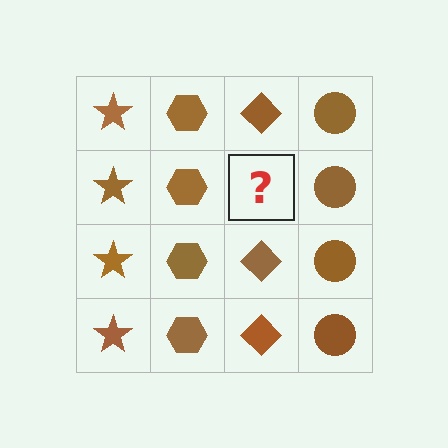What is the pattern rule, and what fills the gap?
The rule is that each column has a consistent shape. The gap should be filled with a brown diamond.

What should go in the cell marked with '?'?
The missing cell should contain a brown diamond.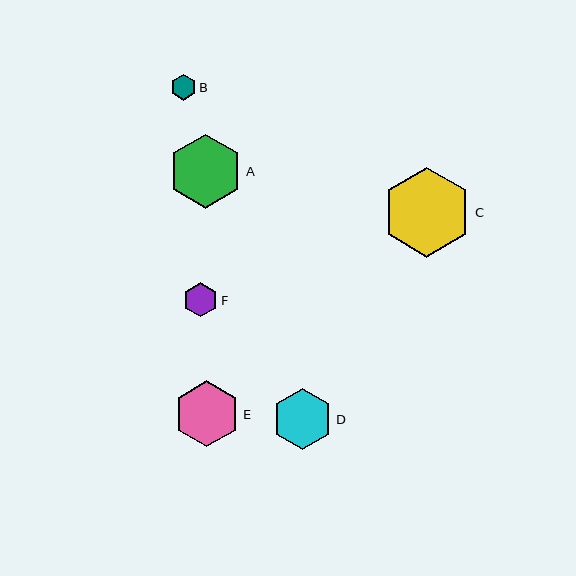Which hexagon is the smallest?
Hexagon B is the smallest with a size of approximately 26 pixels.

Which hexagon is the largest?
Hexagon C is the largest with a size of approximately 90 pixels.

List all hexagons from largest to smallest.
From largest to smallest: C, A, E, D, F, B.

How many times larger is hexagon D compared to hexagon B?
Hexagon D is approximately 2.4 times the size of hexagon B.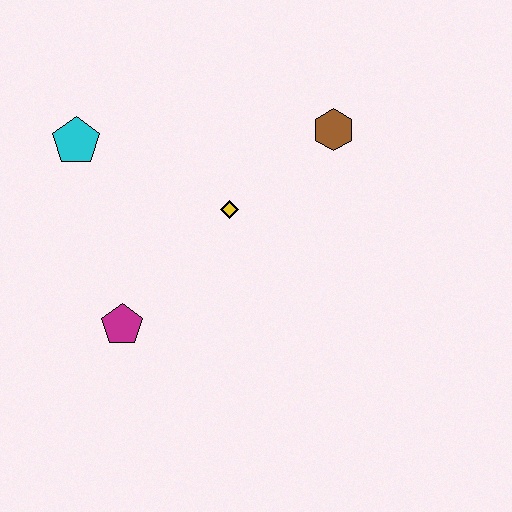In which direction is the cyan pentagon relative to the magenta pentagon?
The cyan pentagon is above the magenta pentagon.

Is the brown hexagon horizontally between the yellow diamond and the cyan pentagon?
No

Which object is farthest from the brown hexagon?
The magenta pentagon is farthest from the brown hexagon.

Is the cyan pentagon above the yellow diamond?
Yes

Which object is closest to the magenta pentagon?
The yellow diamond is closest to the magenta pentagon.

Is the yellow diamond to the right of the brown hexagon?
No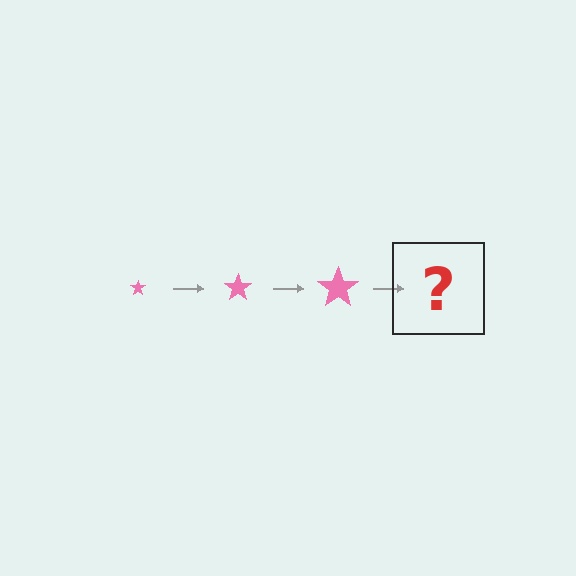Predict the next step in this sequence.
The next step is a pink star, larger than the previous one.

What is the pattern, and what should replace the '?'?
The pattern is that the star gets progressively larger each step. The '?' should be a pink star, larger than the previous one.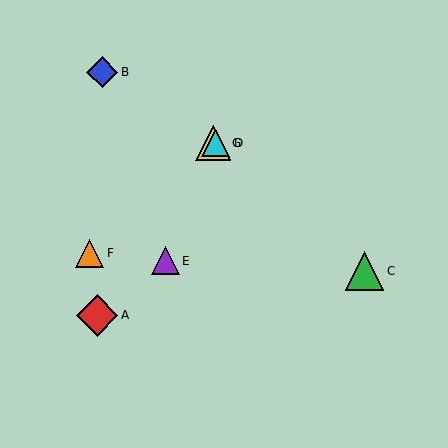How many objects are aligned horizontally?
2 objects (D, G) are aligned horizontally.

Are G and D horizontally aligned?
Yes, both are at y≈143.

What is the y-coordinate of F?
Object F is at y≈253.